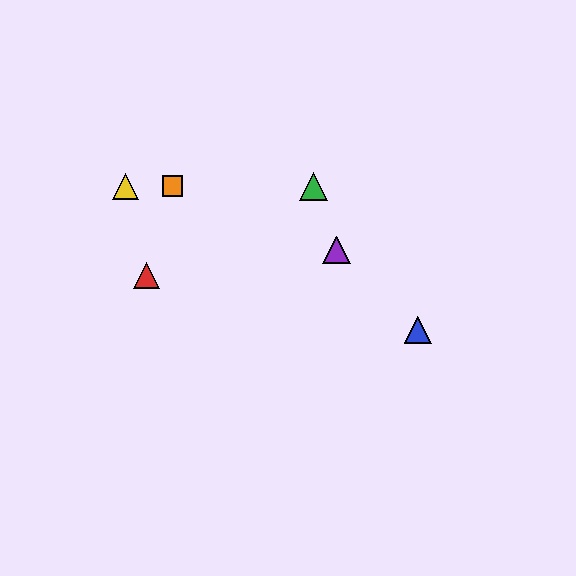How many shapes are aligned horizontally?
3 shapes (the green triangle, the yellow triangle, the orange square) are aligned horizontally.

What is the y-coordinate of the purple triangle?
The purple triangle is at y≈250.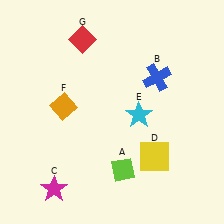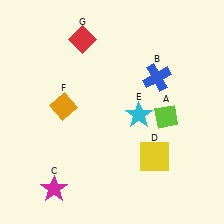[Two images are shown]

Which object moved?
The lime diamond (A) moved up.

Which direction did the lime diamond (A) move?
The lime diamond (A) moved up.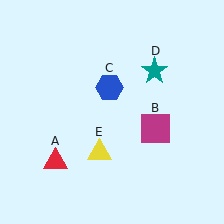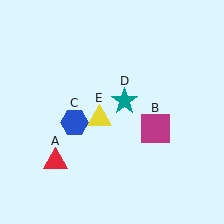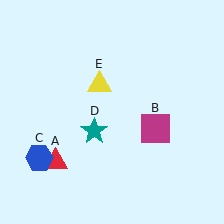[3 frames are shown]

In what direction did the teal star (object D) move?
The teal star (object D) moved down and to the left.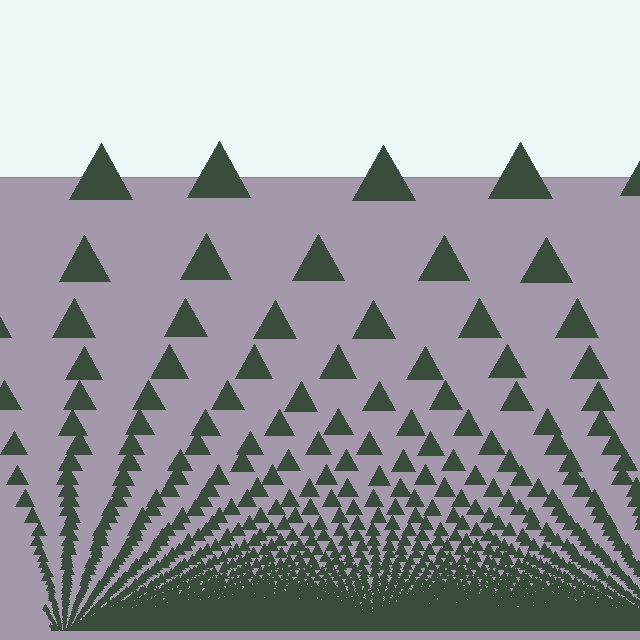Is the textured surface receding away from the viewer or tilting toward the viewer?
The surface appears to tilt toward the viewer. Texture elements get larger and sparser toward the top.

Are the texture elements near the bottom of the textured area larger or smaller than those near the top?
Smaller. The gradient is inverted — elements near the bottom are smaller and denser.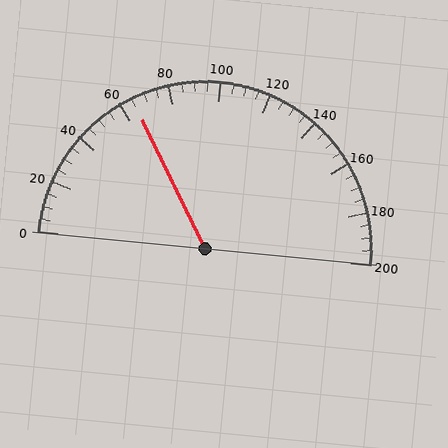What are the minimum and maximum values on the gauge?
The gauge ranges from 0 to 200.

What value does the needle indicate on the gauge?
The needle indicates approximately 65.